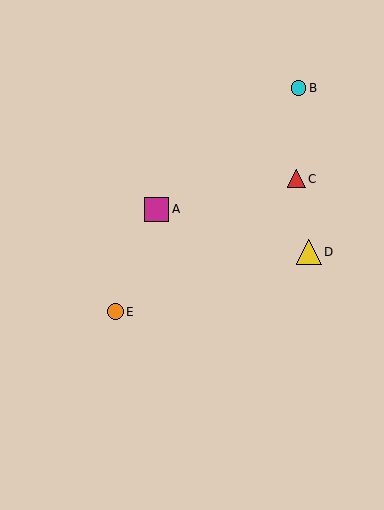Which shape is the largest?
The yellow triangle (labeled D) is the largest.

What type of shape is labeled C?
Shape C is a red triangle.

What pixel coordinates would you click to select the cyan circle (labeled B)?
Click at (299, 88) to select the cyan circle B.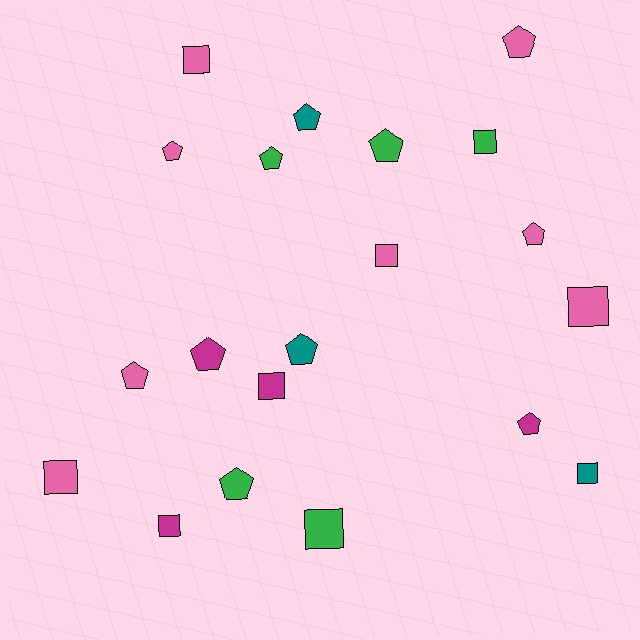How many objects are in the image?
There are 20 objects.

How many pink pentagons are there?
There are 4 pink pentagons.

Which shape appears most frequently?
Pentagon, with 11 objects.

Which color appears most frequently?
Pink, with 8 objects.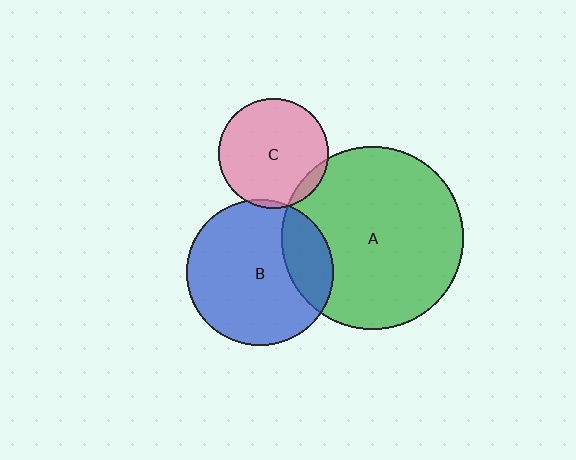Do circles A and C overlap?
Yes.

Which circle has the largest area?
Circle A (green).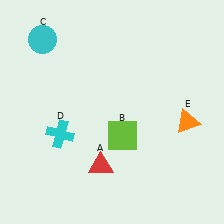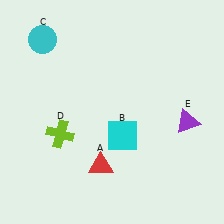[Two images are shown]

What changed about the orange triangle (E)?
In Image 1, E is orange. In Image 2, it changed to purple.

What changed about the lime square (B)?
In Image 1, B is lime. In Image 2, it changed to cyan.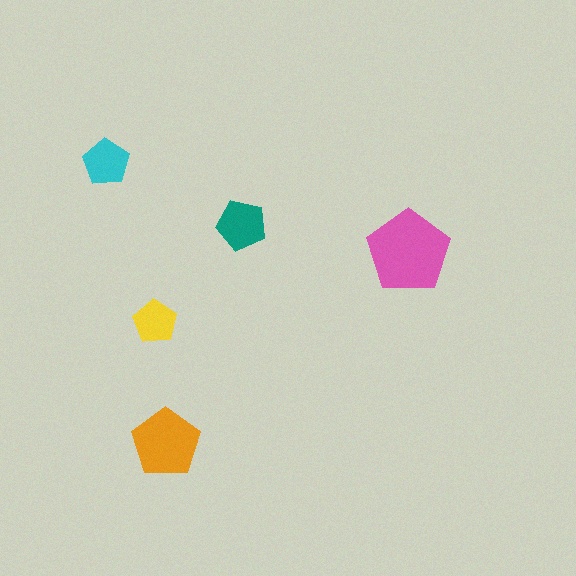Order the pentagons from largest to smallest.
the pink one, the orange one, the teal one, the cyan one, the yellow one.